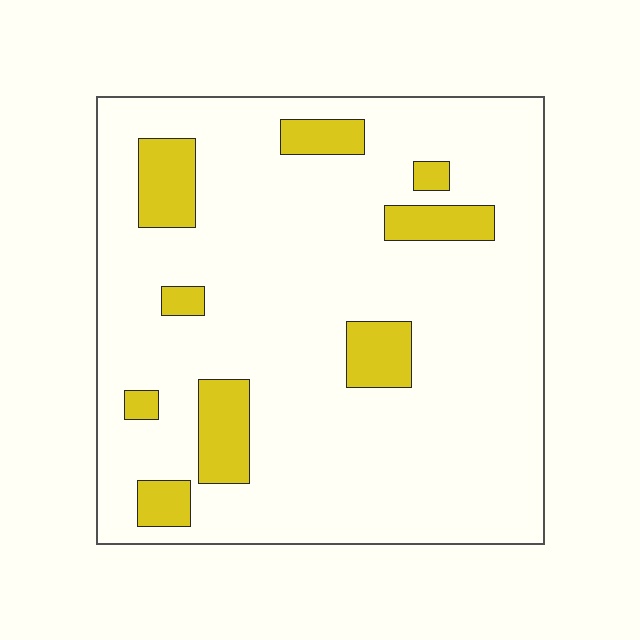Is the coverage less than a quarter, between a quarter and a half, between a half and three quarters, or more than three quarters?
Less than a quarter.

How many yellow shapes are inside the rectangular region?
9.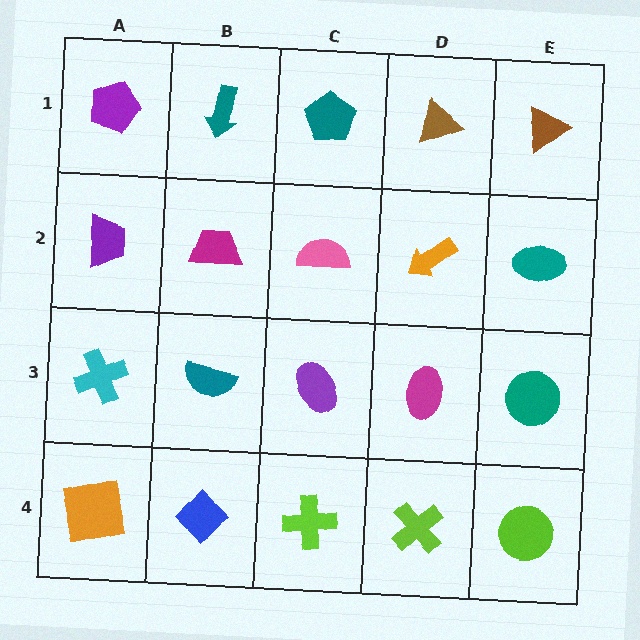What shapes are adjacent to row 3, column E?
A teal ellipse (row 2, column E), a lime circle (row 4, column E), a magenta ellipse (row 3, column D).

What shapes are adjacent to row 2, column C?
A teal pentagon (row 1, column C), a purple ellipse (row 3, column C), a magenta trapezoid (row 2, column B), an orange arrow (row 2, column D).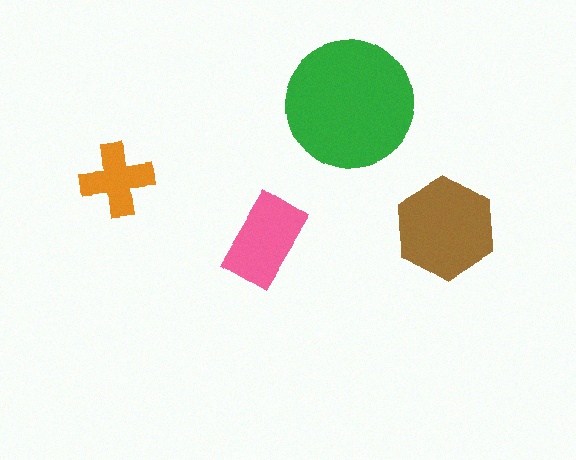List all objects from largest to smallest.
The green circle, the brown hexagon, the pink rectangle, the orange cross.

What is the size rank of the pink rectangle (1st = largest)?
3rd.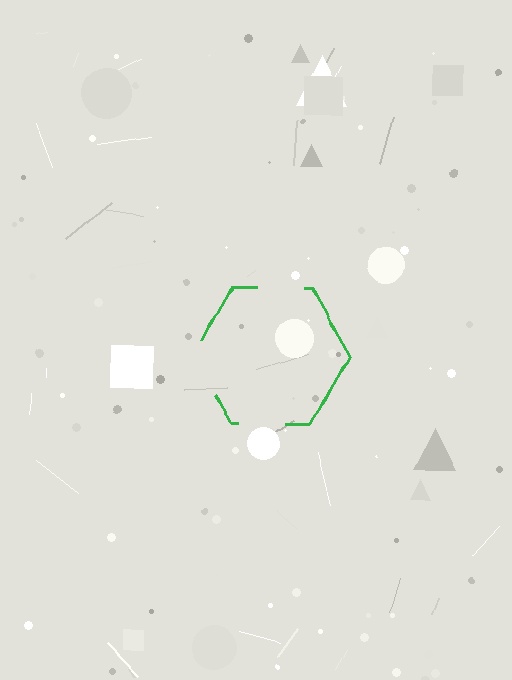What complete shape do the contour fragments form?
The contour fragments form a hexagon.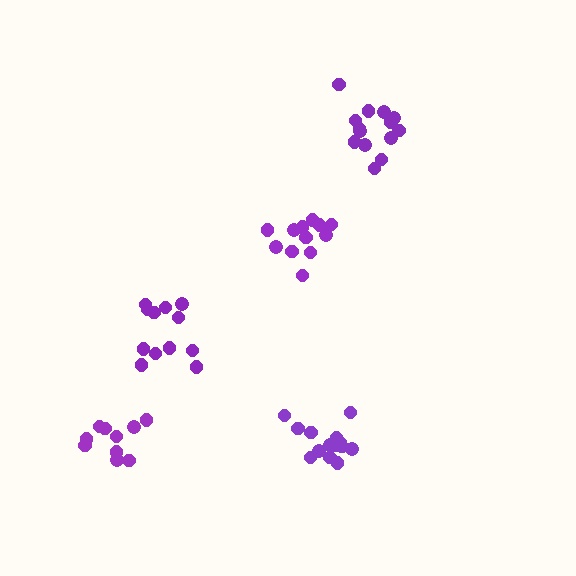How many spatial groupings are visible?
There are 5 spatial groupings.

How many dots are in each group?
Group 1: 10 dots, Group 2: 14 dots, Group 3: 12 dots, Group 4: 12 dots, Group 5: 14 dots (62 total).